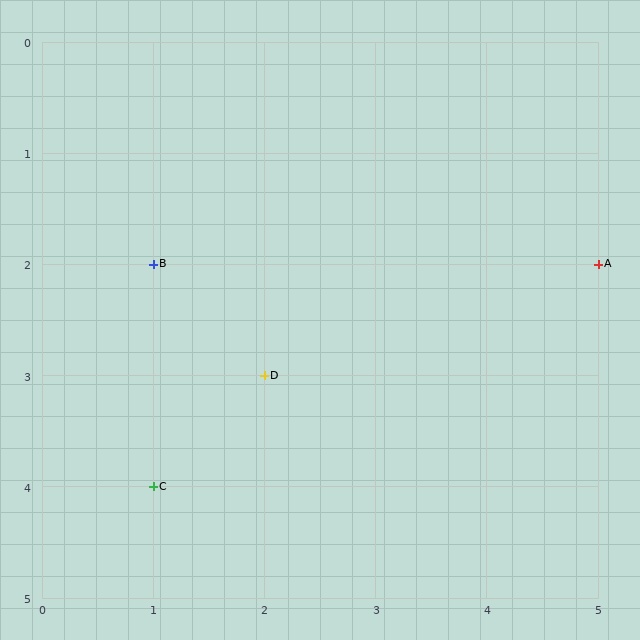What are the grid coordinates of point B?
Point B is at grid coordinates (1, 2).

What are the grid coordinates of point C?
Point C is at grid coordinates (1, 4).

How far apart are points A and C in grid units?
Points A and C are 4 columns and 2 rows apart (about 4.5 grid units diagonally).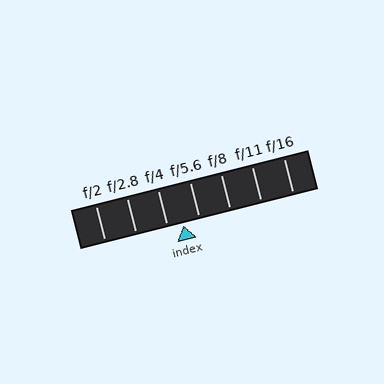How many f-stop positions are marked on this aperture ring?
There are 7 f-stop positions marked.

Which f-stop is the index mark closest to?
The index mark is closest to f/4.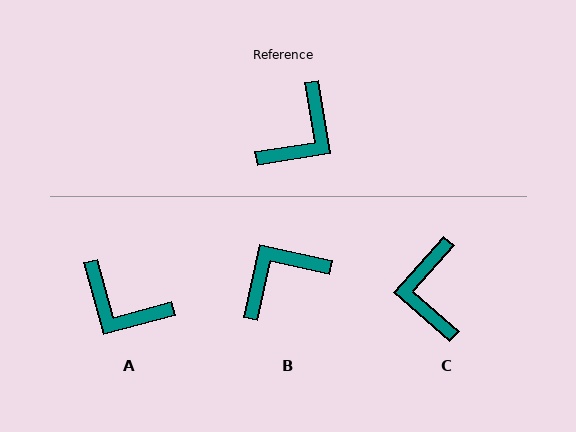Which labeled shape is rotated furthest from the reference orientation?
B, about 159 degrees away.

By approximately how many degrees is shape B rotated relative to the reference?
Approximately 159 degrees counter-clockwise.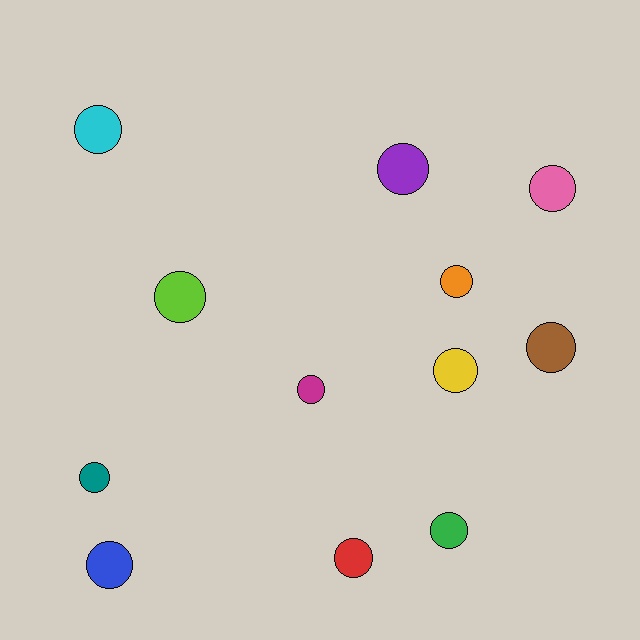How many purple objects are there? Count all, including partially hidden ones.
There is 1 purple object.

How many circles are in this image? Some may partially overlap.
There are 12 circles.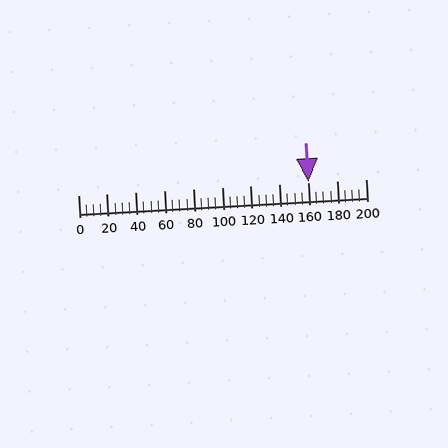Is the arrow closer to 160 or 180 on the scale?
The arrow is closer to 160.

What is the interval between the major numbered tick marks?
The major tick marks are spaced 20 units apart.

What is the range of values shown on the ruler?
The ruler shows values from 0 to 200.